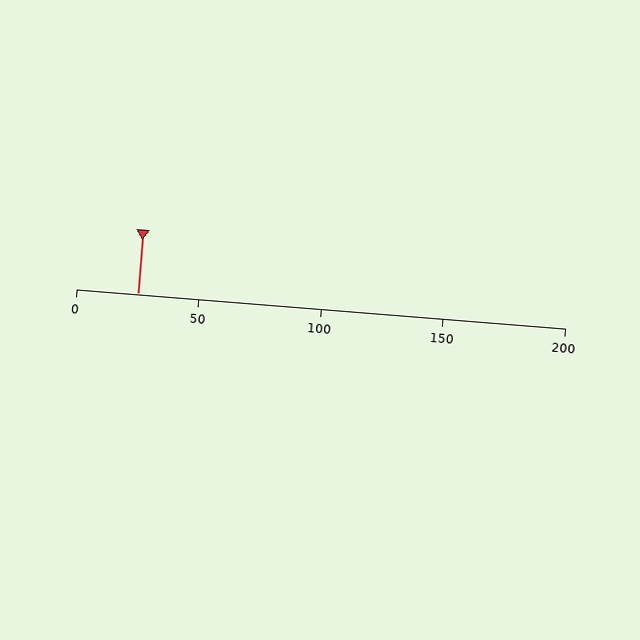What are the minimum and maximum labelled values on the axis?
The axis runs from 0 to 200.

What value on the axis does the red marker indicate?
The marker indicates approximately 25.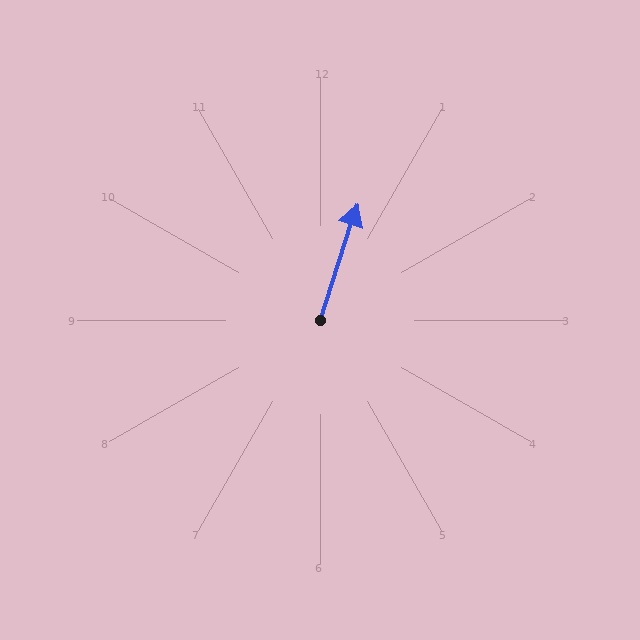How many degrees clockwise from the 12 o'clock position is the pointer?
Approximately 18 degrees.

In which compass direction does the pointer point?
North.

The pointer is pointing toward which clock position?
Roughly 1 o'clock.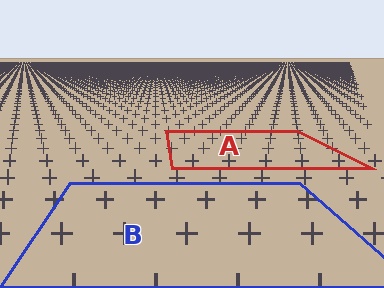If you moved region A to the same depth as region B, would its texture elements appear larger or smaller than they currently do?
They would appear larger. At a closer depth, the same texture elements are projected at a bigger on-screen size.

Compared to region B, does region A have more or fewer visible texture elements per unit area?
Region A has more texture elements per unit area — they are packed more densely because it is farther away.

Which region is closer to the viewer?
Region B is closer. The texture elements there are larger and more spread out.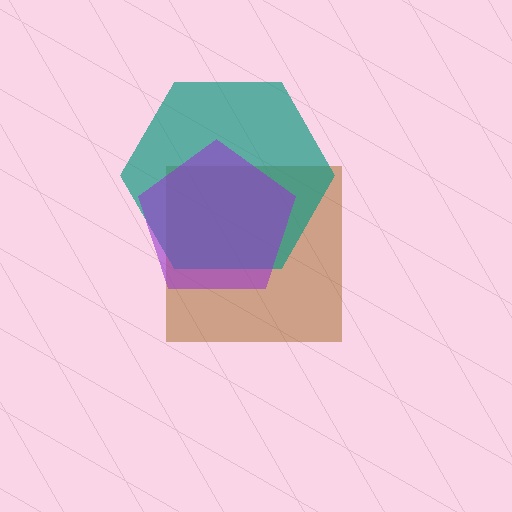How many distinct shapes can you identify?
There are 3 distinct shapes: a brown square, a teal hexagon, a purple pentagon.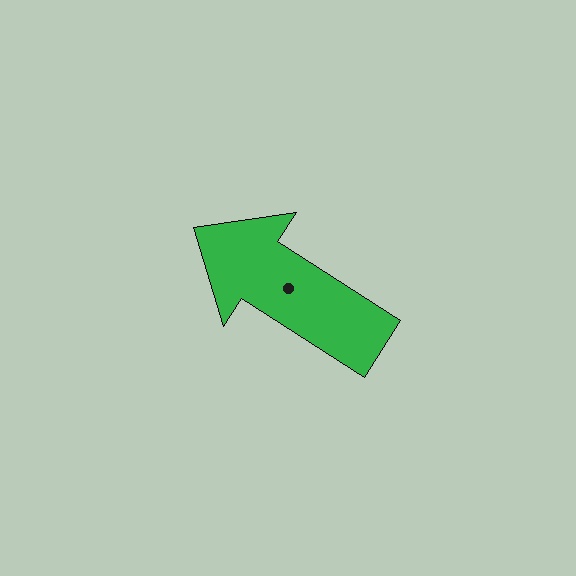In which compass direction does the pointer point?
Northwest.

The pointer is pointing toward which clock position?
Roughly 10 o'clock.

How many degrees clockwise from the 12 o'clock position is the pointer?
Approximately 303 degrees.